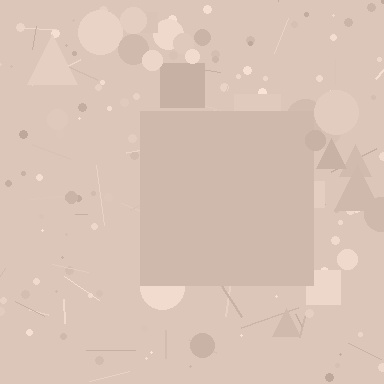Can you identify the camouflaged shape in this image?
The camouflaged shape is a square.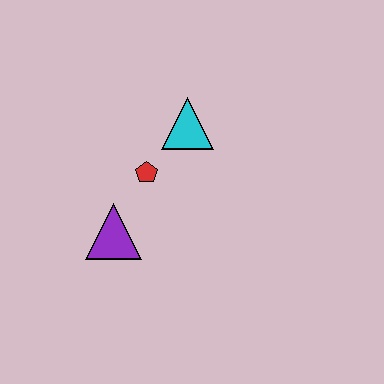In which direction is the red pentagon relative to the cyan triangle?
The red pentagon is below the cyan triangle.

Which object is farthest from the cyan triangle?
The purple triangle is farthest from the cyan triangle.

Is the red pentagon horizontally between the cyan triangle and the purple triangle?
Yes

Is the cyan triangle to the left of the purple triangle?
No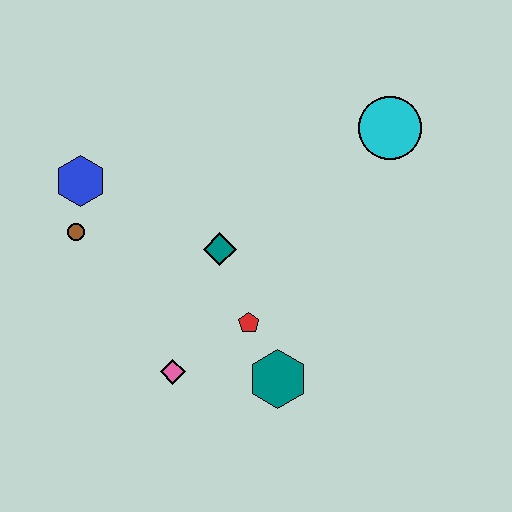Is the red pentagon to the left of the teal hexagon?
Yes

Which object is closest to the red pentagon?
The teal hexagon is closest to the red pentagon.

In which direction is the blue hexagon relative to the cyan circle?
The blue hexagon is to the left of the cyan circle.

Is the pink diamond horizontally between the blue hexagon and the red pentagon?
Yes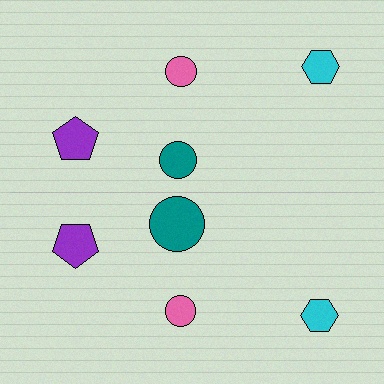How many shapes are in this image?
There are 8 shapes in this image.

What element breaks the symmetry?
The teal circle on the bottom side has a different size than its mirror counterpart.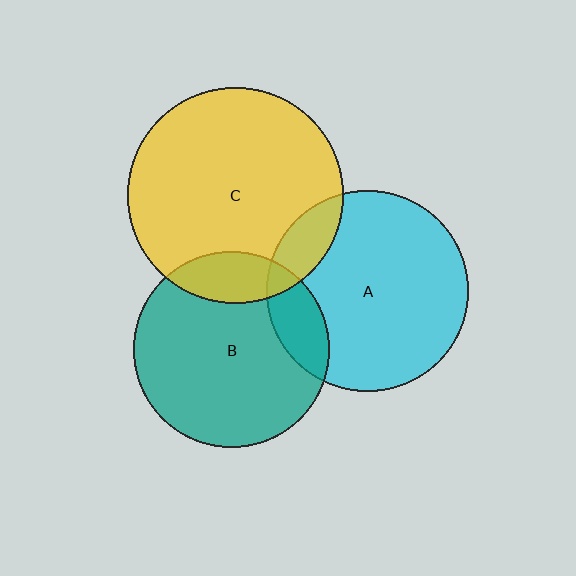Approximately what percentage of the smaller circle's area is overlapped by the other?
Approximately 15%.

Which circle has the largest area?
Circle C (yellow).